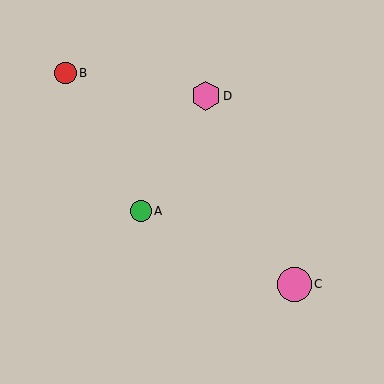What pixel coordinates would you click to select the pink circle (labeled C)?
Click at (295, 284) to select the pink circle C.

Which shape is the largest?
The pink circle (labeled C) is the largest.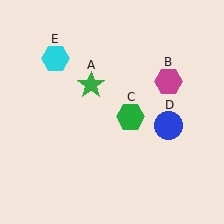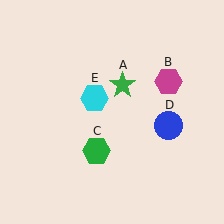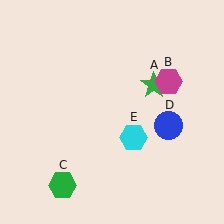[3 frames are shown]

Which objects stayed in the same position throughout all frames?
Magenta hexagon (object B) and blue circle (object D) remained stationary.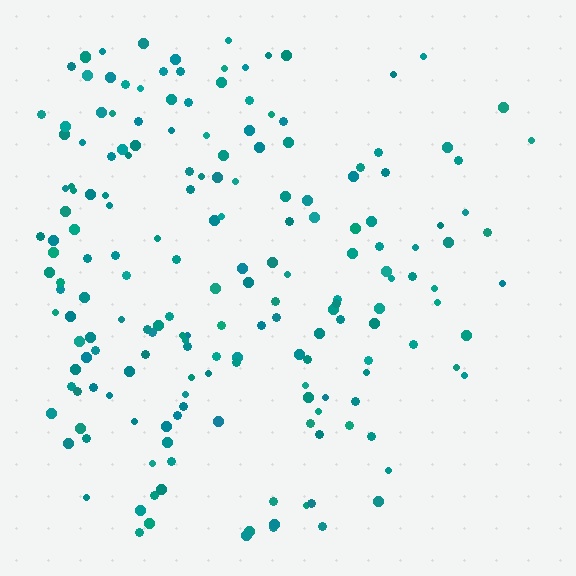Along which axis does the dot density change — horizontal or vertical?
Horizontal.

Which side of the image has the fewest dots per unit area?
The right.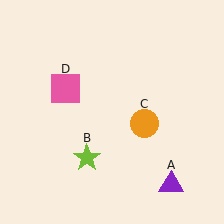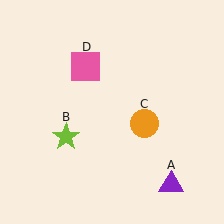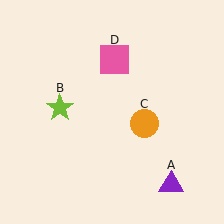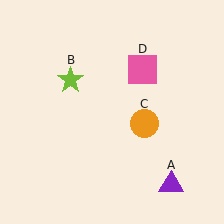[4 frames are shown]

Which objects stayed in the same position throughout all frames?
Purple triangle (object A) and orange circle (object C) remained stationary.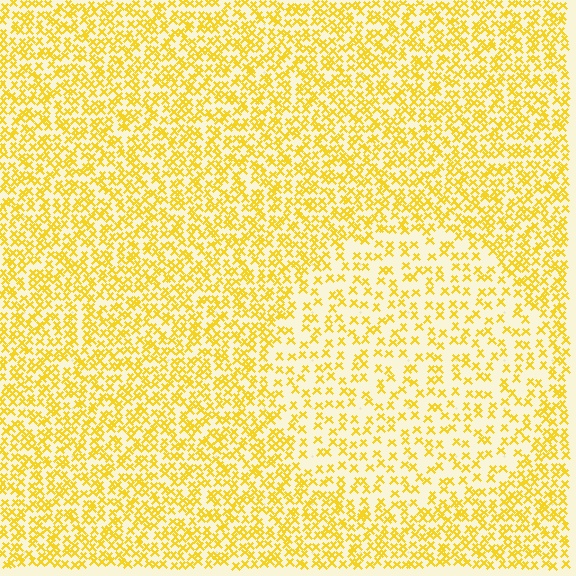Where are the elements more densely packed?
The elements are more densely packed outside the circle boundary.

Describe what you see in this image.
The image contains small yellow elements arranged at two different densities. A circle-shaped region is visible where the elements are less densely packed than the surrounding area.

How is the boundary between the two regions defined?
The boundary is defined by a change in element density (approximately 2.0x ratio). All elements are the same color, size, and shape.